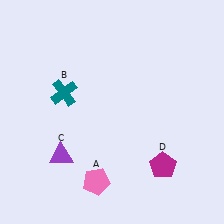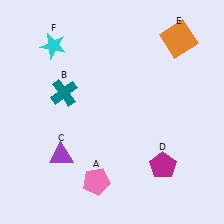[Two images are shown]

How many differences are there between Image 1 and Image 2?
There are 2 differences between the two images.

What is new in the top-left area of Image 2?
A cyan star (F) was added in the top-left area of Image 2.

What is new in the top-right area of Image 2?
An orange square (E) was added in the top-right area of Image 2.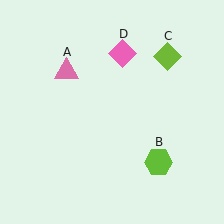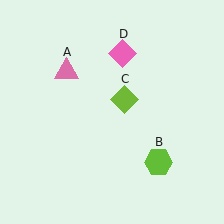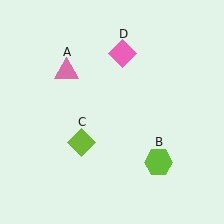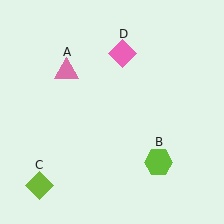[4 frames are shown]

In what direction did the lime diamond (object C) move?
The lime diamond (object C) moved down and to the left.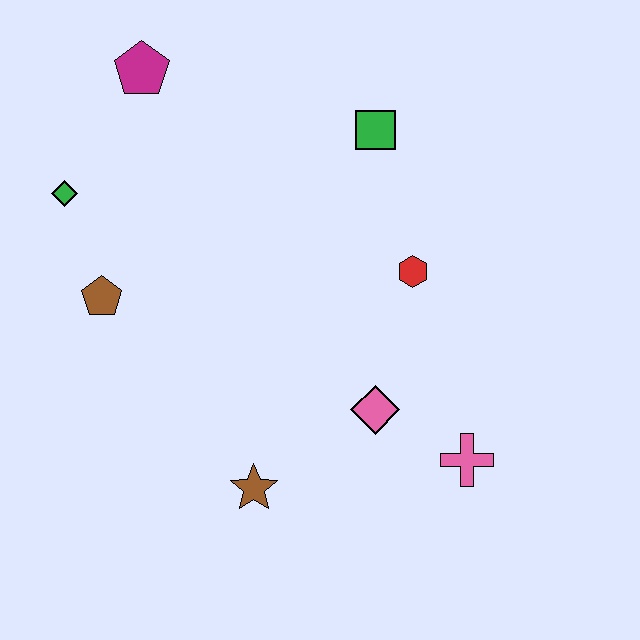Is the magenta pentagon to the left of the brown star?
Yes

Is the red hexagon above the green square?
No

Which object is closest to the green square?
The red hexagon is closest to the green square.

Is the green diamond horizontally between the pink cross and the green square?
No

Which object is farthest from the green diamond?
The pink cross is farthest from the green diamond.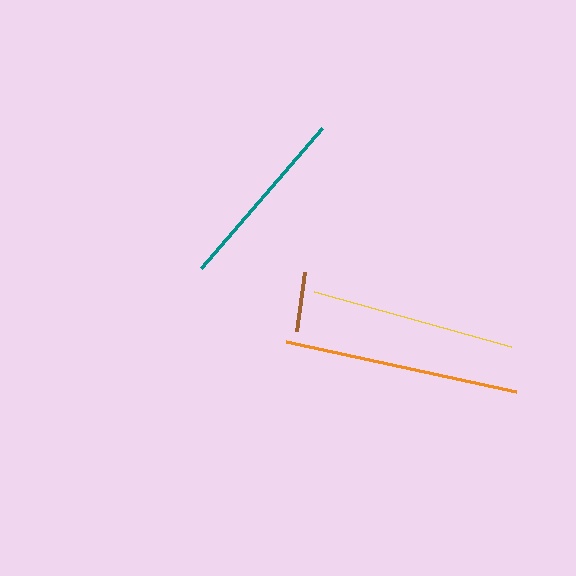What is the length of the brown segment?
The brown segment is approximately 60 pixels long.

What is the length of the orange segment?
The orange segment is approximately 235 pixels long.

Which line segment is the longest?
The orange line is the longest at approximately 235 pixels.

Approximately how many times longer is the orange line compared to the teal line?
The orange line is approximately 1.3 times the length of the teal line.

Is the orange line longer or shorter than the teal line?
The orange line is longer than the teal line.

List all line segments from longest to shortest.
From longest to shortest: orange, yellow, teal, brown.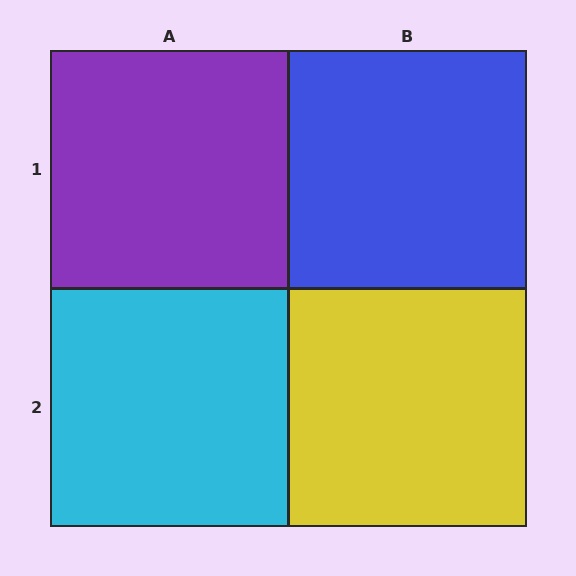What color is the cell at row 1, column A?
Purple.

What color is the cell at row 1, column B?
Blue.